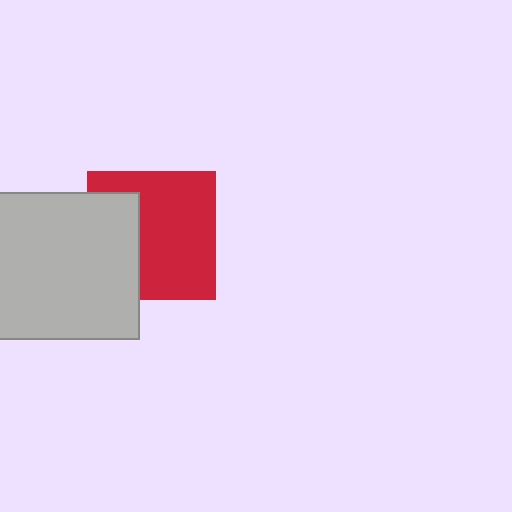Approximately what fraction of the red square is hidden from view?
Roughly 34% of the red square is hidden behind the light gray square.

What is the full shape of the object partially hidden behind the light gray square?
The partially hidden object is a red square.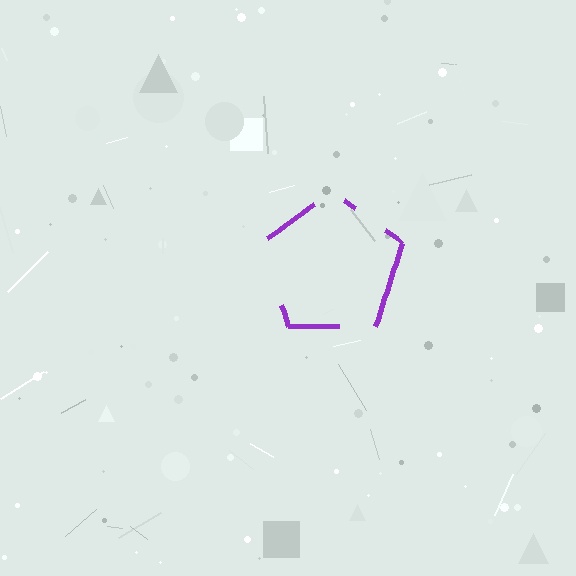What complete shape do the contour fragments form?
The contour fragments form a pentagon.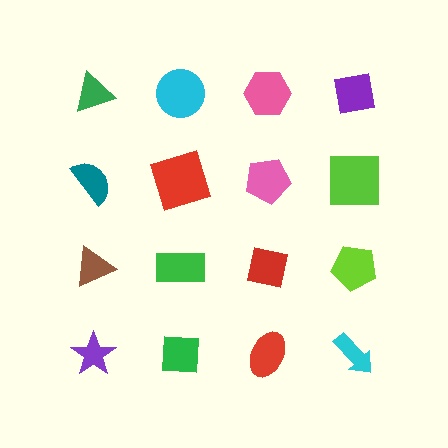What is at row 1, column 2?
A cyan circle.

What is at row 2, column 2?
A red square.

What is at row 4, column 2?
A green square.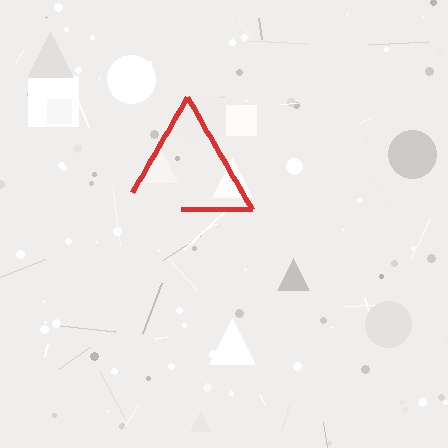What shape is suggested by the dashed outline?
The dashed outline suggests a triangle.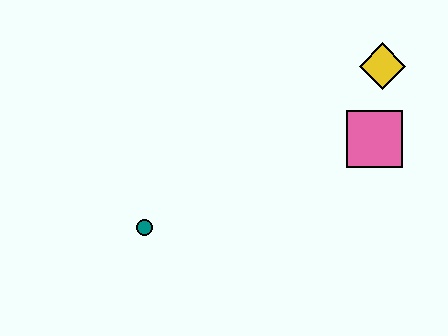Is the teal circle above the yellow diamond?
No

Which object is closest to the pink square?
The yellow diamond is closest to the pink square.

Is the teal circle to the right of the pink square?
No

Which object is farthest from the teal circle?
The yellow diamond is farthest from the teal circle.